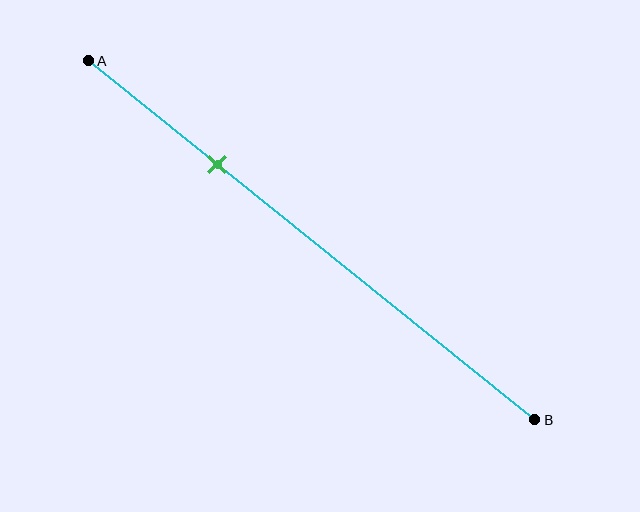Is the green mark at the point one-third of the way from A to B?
No, the mark is at about 30% from A, not at the 33% one-third point.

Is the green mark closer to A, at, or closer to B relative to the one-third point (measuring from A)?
The green mark is closer to point A than the one-third point of segment AB.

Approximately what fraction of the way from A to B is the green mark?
The green mark is approximately 30% of the way from A to B.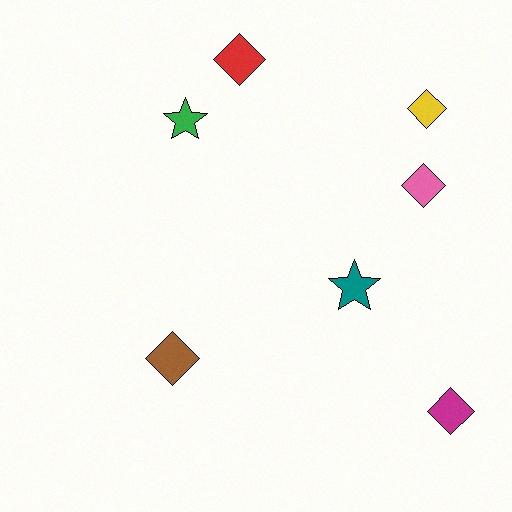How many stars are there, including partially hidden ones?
There are 2 stars.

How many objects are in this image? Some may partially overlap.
There are 7 objects.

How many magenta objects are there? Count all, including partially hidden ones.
There is 1 magenta object.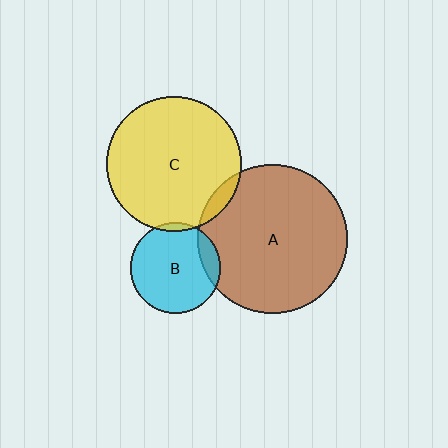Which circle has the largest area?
Circle A (brown).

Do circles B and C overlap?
Yes.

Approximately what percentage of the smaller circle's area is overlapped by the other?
Approximately 5%.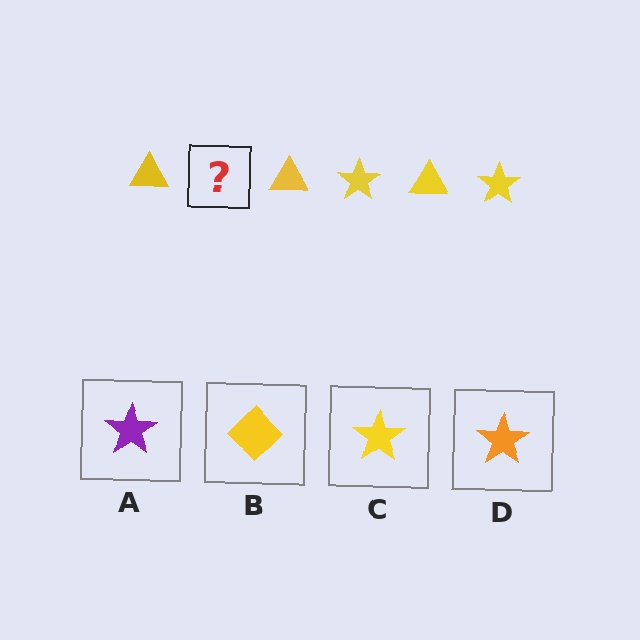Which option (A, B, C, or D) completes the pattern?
C.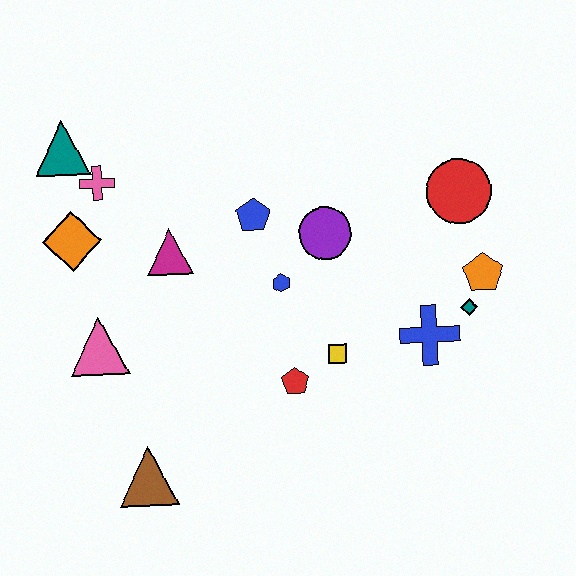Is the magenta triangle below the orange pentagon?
No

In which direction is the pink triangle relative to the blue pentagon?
The pink triangle is to the left of the blue pentagon.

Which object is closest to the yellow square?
The red pentagon is closest to the yellow square.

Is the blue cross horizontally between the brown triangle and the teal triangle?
No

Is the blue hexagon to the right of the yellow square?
No